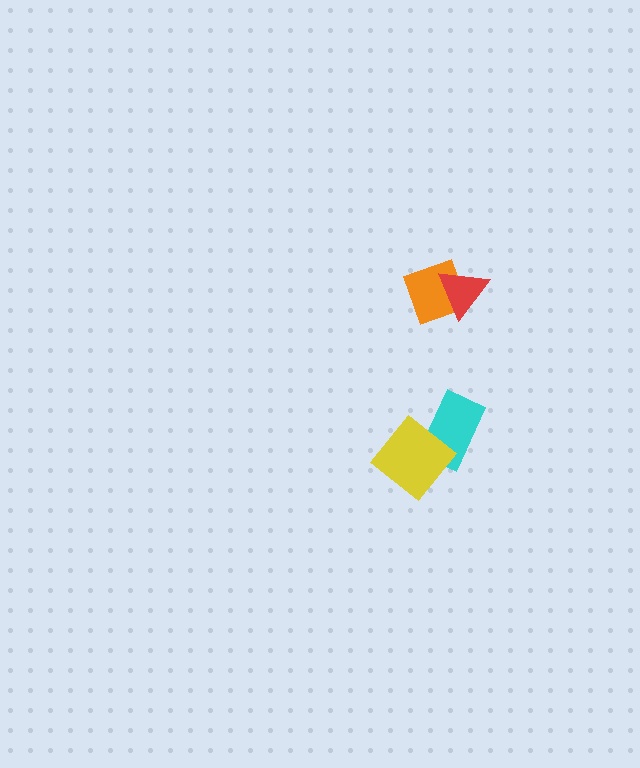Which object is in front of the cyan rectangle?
The yellow diamond is in front of the cyan rectangle.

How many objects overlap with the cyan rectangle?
1 object overlaps with the cyan rectangle.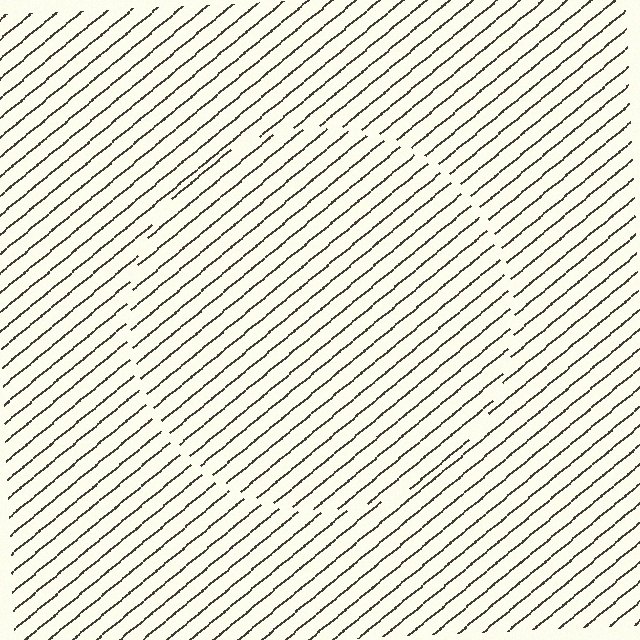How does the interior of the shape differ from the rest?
The interior of the shape contains the same grating, shifted by half a period — the contour is defined by the phase discontinuity where line-ends from the inner and outer gratings abut.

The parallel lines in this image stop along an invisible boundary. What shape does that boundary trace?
An illusory circle. The interior of the shape contains the same grating, shifted by half a period — the contour is defined by the phase discontinuity where line-ends from the inner and outer gratings abut.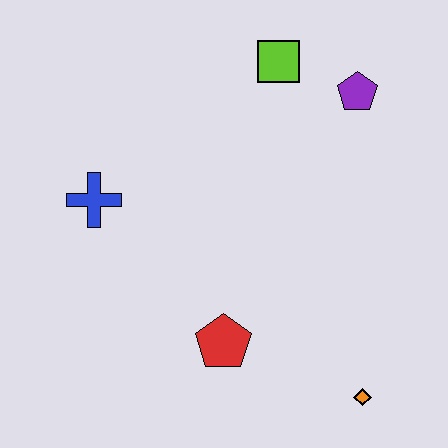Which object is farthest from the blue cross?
The orange diamond is farthest from the blue cross.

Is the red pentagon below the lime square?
Yes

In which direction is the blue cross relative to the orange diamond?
The blue cross is to the left of the orange diamond.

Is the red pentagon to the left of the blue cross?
No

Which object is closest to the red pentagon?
The orange diamond is closest to the red pentagon.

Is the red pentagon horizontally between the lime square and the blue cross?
Yes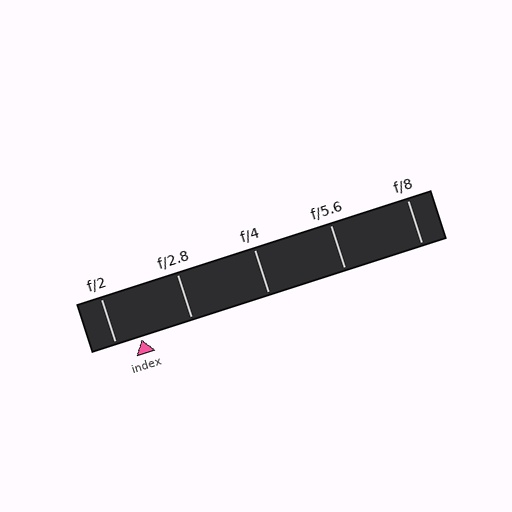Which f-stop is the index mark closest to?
The index mark is closest to f/2.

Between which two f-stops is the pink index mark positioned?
The index mark is between f/2 and f/2.8.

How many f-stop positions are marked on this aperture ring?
There are 5 f-stop positions marked.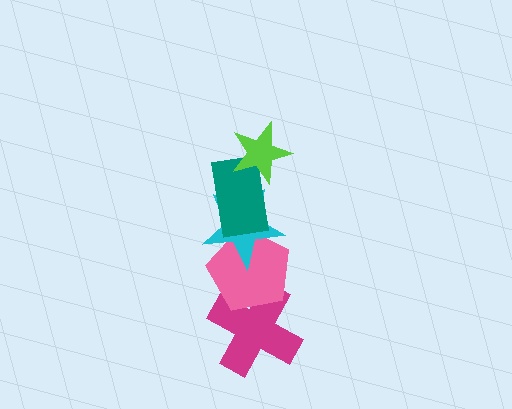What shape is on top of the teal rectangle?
The lime star is on top of the teal rectangle.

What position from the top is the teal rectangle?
The teal rectangle is 2nd from the top.